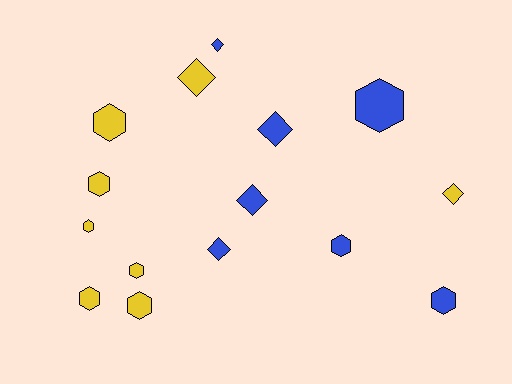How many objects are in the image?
There are 15 objects.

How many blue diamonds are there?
There are 4 blue diamonds.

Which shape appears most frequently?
Hexagon, with 9 objects.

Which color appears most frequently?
Yellow, with 8 objects.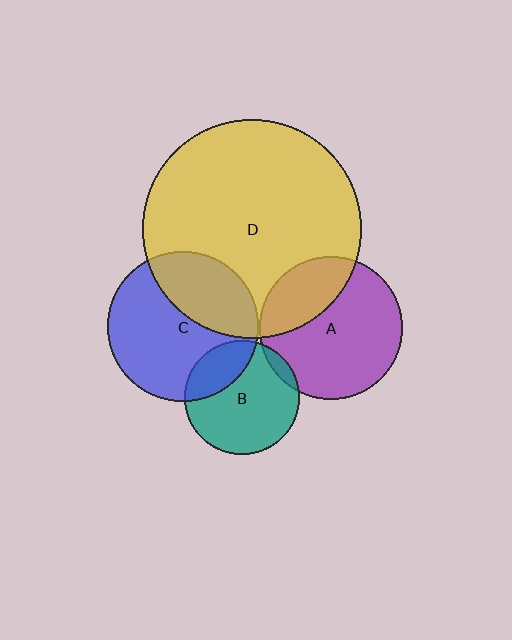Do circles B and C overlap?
Yes.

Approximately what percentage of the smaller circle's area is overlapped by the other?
Approximately 25%.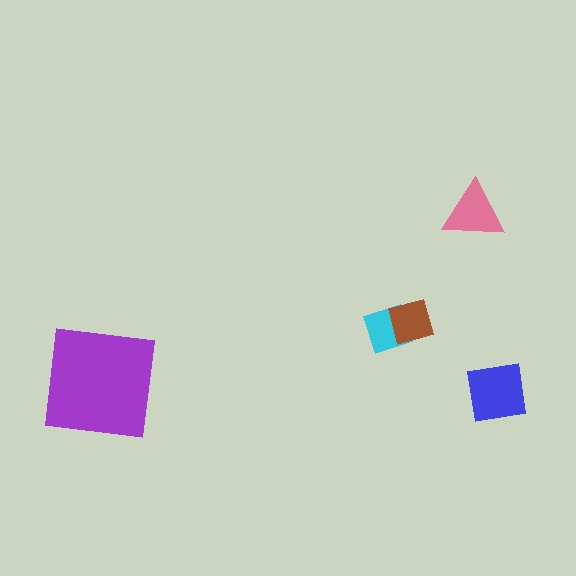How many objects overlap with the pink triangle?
0 objects overlap with the pink triangle.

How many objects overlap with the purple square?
0 objects overlap with the purple square.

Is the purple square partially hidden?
No, no other shape covers it.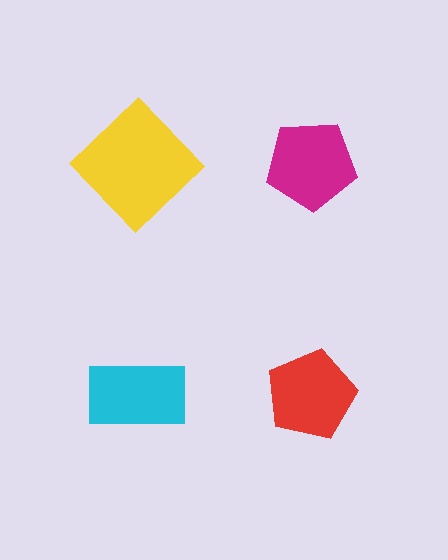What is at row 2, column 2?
A red pentagon.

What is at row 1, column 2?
A magenta pentagon.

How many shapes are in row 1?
2 shapes.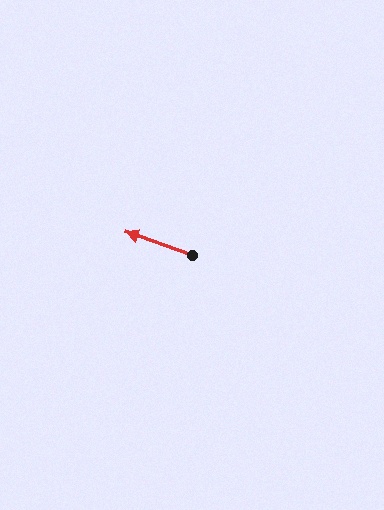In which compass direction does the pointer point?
West.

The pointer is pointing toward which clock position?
Roughly 10 o'clock.